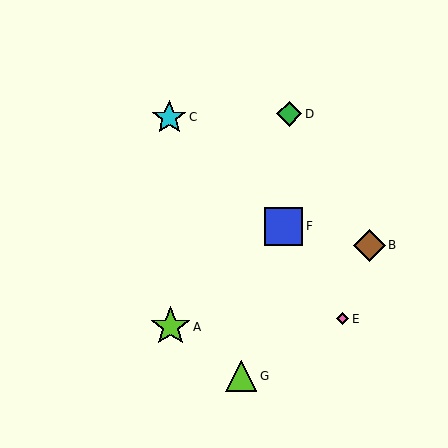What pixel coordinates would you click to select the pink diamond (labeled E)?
Click at (343, 319) to select the pink diamond E.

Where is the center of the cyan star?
The center of the cyan star is at (169, 117).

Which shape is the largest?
The lime star (labeled A) is the largest.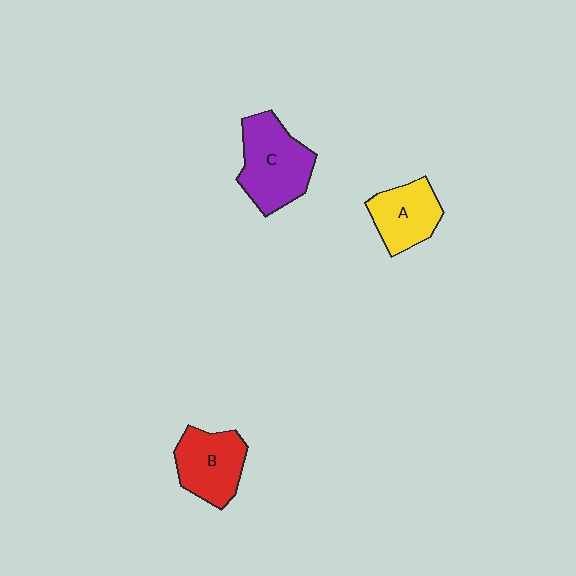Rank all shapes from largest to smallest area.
From largest to smallest: C (purple), B (red), A (yellow).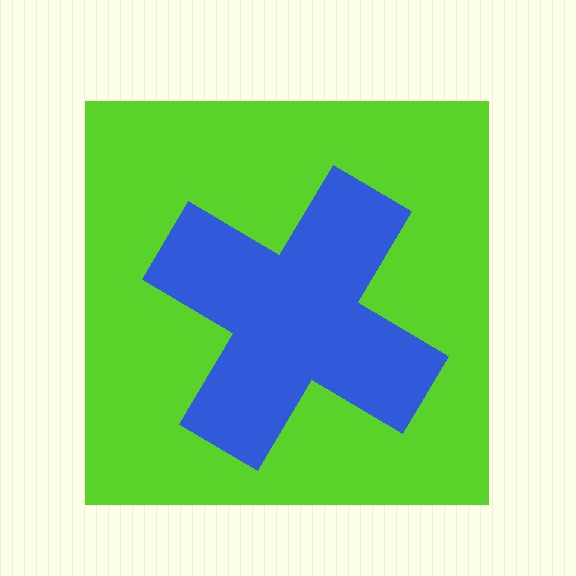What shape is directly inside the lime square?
The blue cross.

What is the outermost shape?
The lime square.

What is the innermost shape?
The blue cross.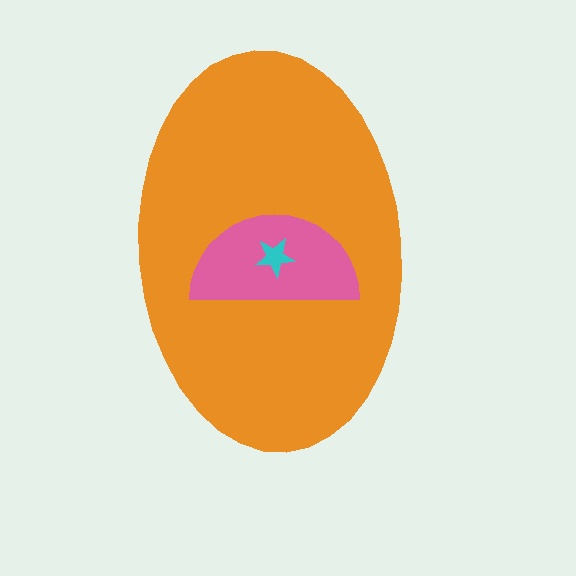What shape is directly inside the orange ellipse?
The pink semicircle.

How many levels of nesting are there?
3.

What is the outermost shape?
The orange ellipse.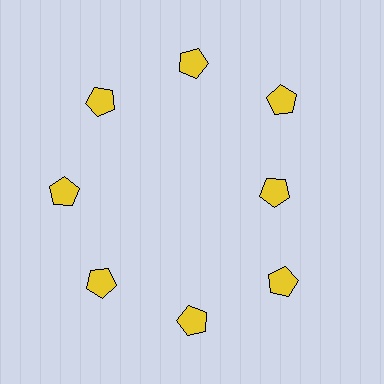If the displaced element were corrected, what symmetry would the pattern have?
It would have 8-fold rotational symmetry — the pattern would map onto itself every 45 degrees.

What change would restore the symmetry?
The symmetry would be restored by moving it outward, back onto the ring so that all 8 pentagons sit at equal angles and equal distance from the center.